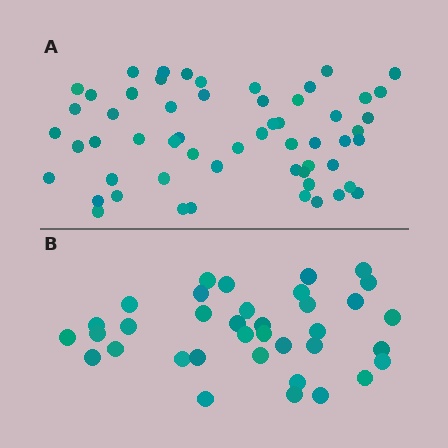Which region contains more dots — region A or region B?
Region A (the top region) has more dots.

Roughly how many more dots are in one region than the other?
Region A has approximately 20 more dots than region B.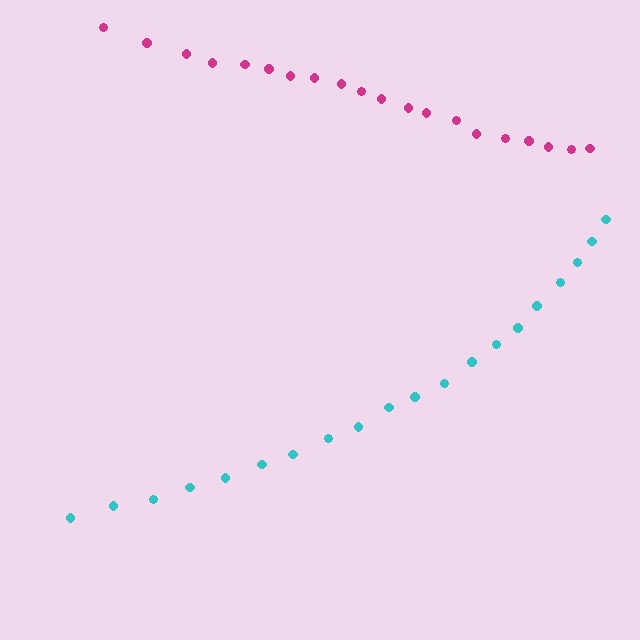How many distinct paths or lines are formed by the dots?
There are 2 distinct paths.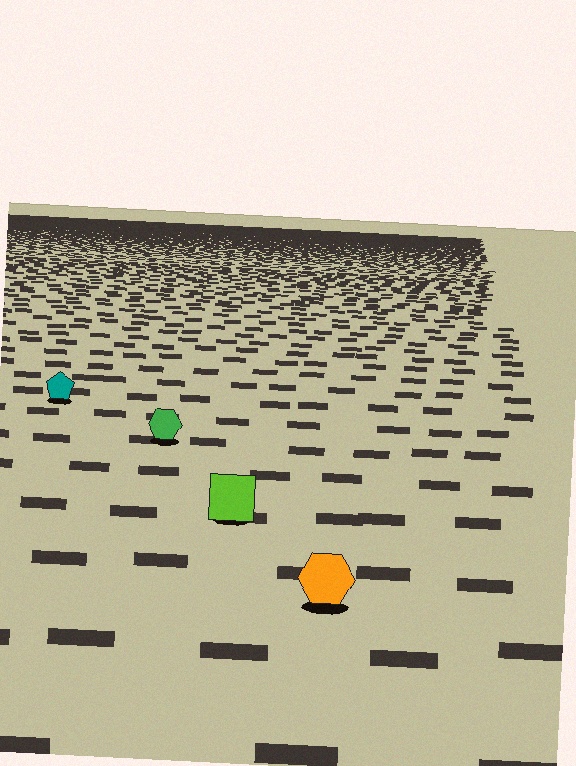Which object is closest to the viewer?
The orange hexagon is closest. The texture marks near it are larger and more spread out.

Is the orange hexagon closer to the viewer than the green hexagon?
Yes. The orange hexagon is closer — you can tell from the texture gradient: the ground texture is coarser near it.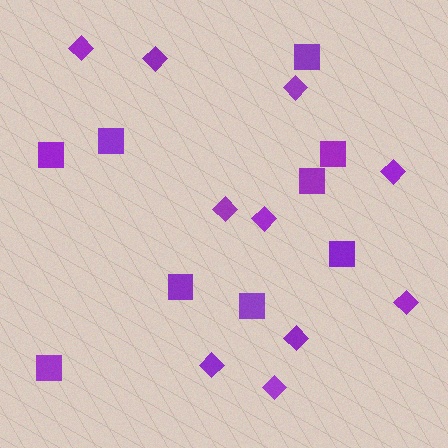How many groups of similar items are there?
There are 2 groups: one group of squares (9) and one group of diamonds (10).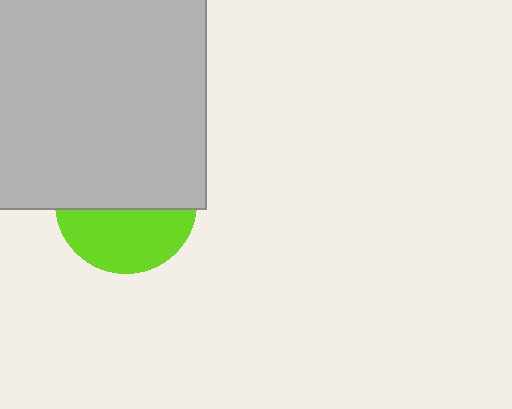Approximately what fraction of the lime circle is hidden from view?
Roughly 56% of the lime circle is hidden behind the light gray square.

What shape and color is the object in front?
The object in front is a light gray square.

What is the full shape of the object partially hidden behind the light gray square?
The partially hidden object is a lime circle.